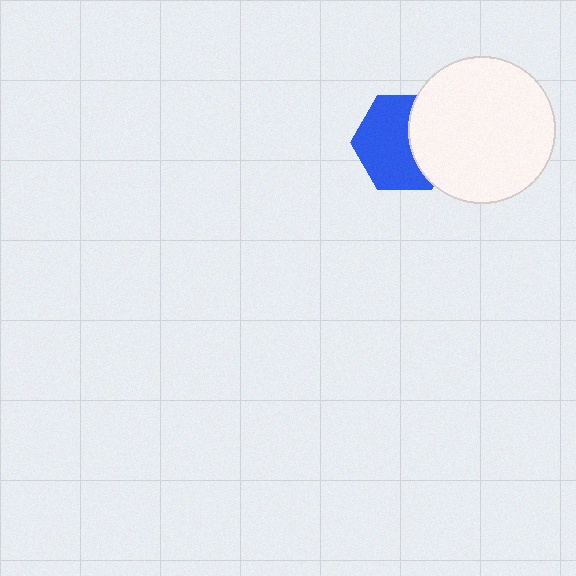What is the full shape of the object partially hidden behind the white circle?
The partially hidden object is a blue hexagon.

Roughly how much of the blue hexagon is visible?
About half of it is visible (roughly 62%).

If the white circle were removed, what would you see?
You would see the complete blue hexagon.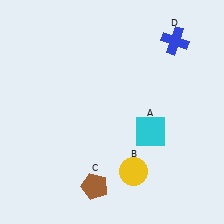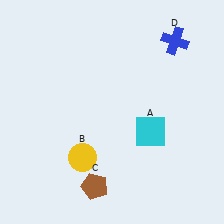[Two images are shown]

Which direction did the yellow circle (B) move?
The yellow circle (B) moved left.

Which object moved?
The yellow circle (B) moved left.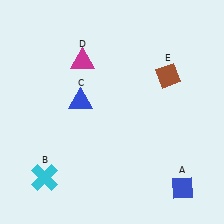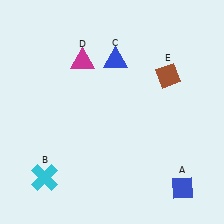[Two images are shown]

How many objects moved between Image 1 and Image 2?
1 object moved between the two images.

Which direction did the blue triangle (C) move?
The blue triangle (C) moved up.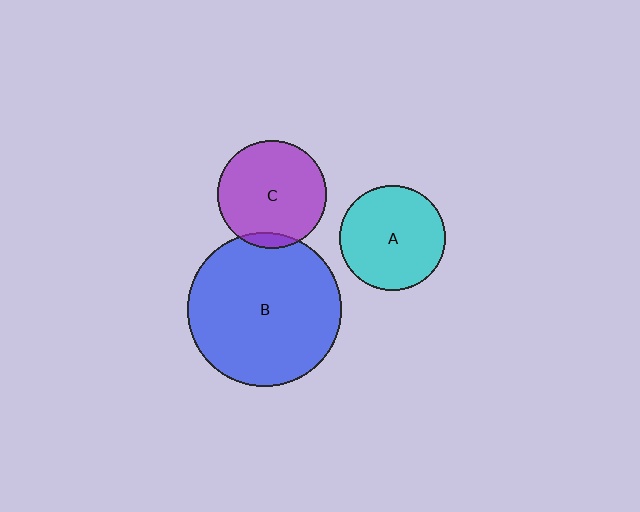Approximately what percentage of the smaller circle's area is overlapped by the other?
Approximately 5%.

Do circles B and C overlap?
Yes.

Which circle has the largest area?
Circle B (blue).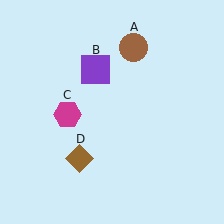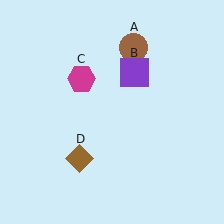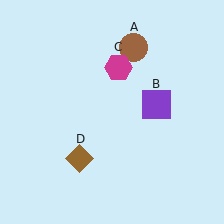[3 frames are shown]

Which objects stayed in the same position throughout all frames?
Brown circle (object A) and brown diamond (object D) remained stationary.